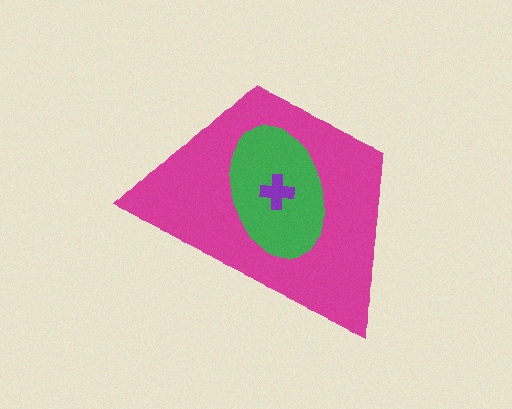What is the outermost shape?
The magenta trapezoid.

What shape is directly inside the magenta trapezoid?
The green ellipse.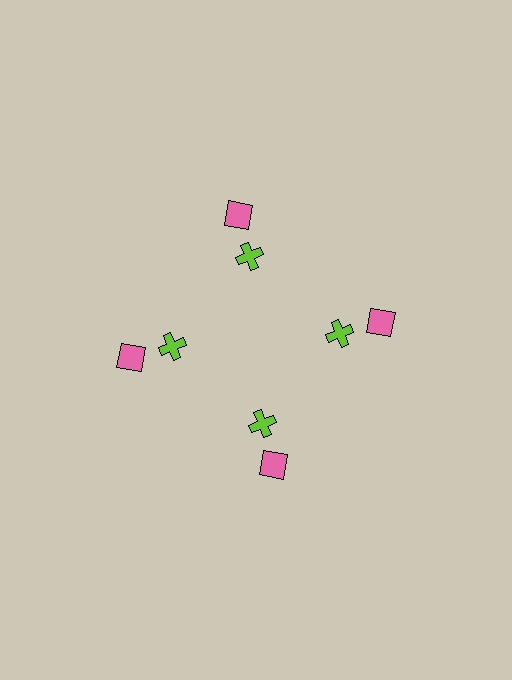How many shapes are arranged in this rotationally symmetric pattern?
There are 8 shapes, arranged in 4 groups of 2.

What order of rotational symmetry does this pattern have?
This pattern has 4-fold rotational symmetry.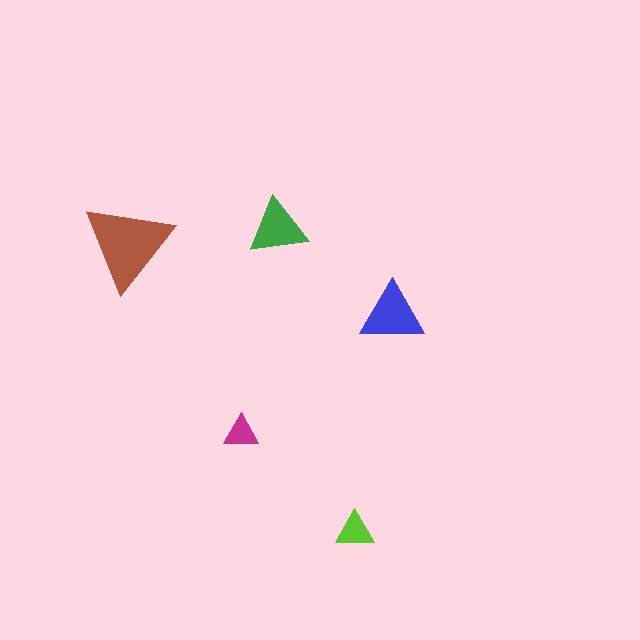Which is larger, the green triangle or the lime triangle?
The green one.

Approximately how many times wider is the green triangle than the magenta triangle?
About 1.5 times wider.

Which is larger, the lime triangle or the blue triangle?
The blue one.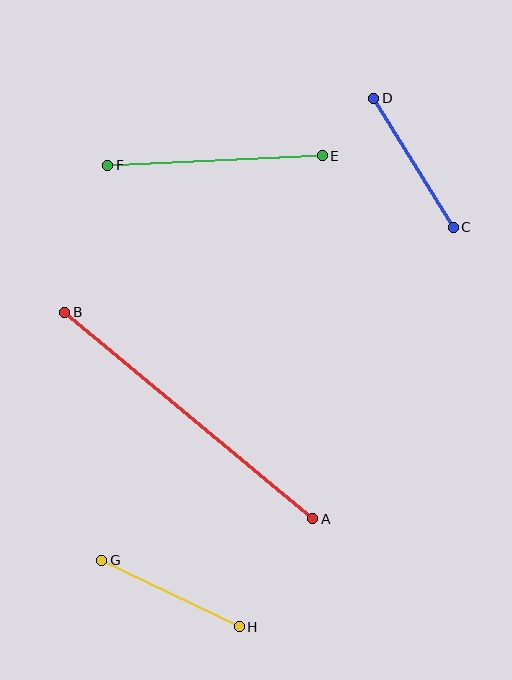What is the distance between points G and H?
The distance is approximately 153 pixels.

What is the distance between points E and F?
The distance is approximately 215 pixels.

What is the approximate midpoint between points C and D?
The midpoint is at approximately (413, 163) pixels.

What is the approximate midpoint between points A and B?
The midpoint is at approximately (189, 415) pixels.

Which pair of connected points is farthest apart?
Points A and B are farthest apart.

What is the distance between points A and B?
The distance is approximately 323 pixels.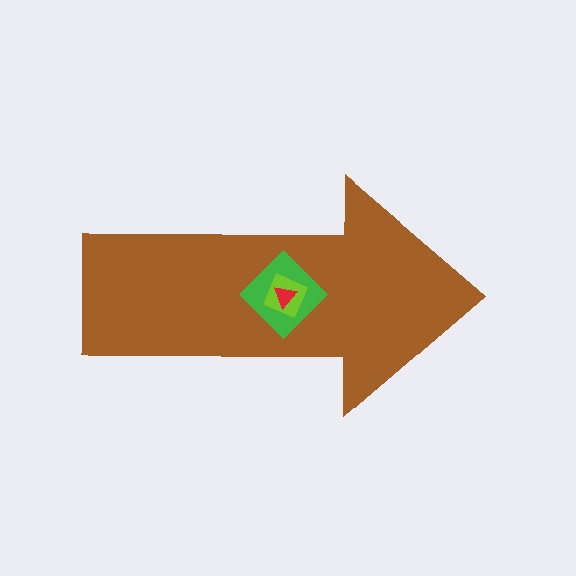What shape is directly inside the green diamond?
The lime square.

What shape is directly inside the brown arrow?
The green diamond.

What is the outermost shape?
The brown arrow.